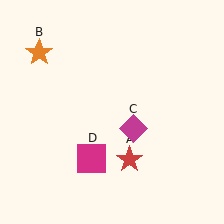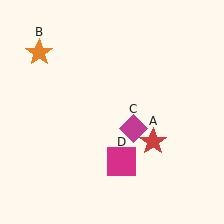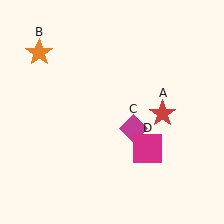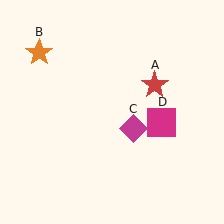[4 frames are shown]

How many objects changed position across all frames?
2 objects changed position: red star (object A), magenta square (object D).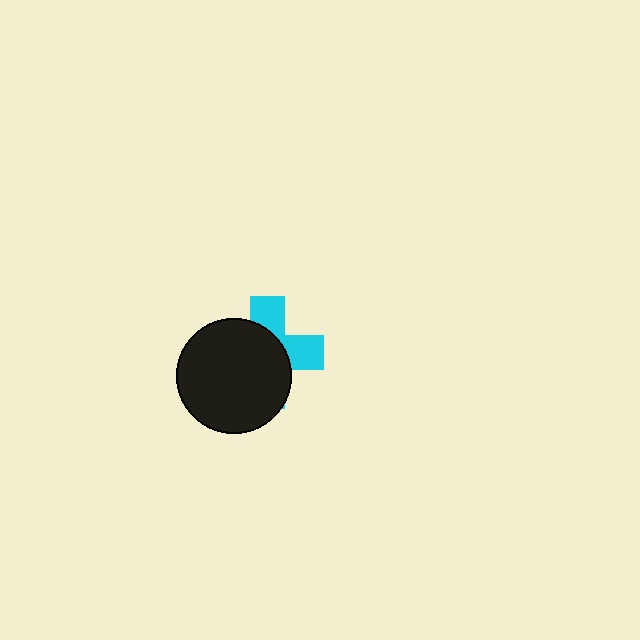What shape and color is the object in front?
The object in front is a black circle.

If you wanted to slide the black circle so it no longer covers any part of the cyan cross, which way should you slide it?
Slide it toward the lower-left — that is the most direct way to separate the two shapes.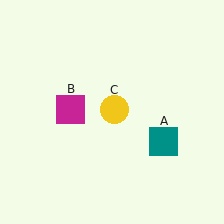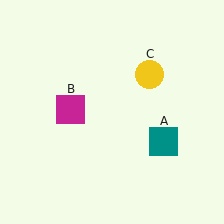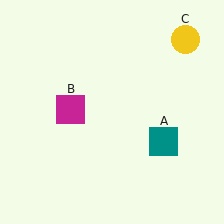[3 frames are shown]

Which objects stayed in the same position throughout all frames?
Teal square (object A) and magenta square (object B) remained stationary.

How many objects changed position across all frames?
1 object changed position: yellow circle (object C).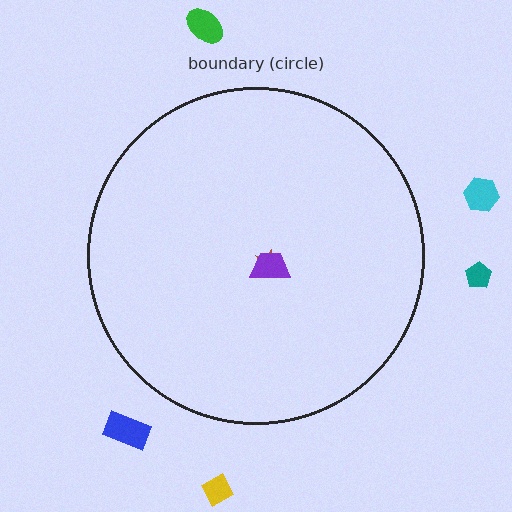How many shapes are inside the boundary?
2 inside, 5 outside.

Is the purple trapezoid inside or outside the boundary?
Inside.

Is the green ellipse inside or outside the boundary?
Outside.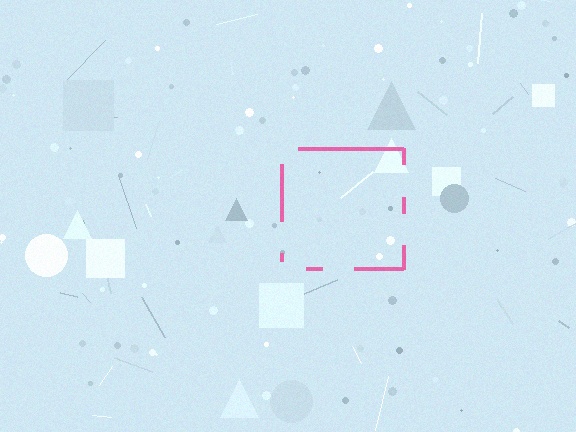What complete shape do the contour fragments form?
The contour fragments form a square.